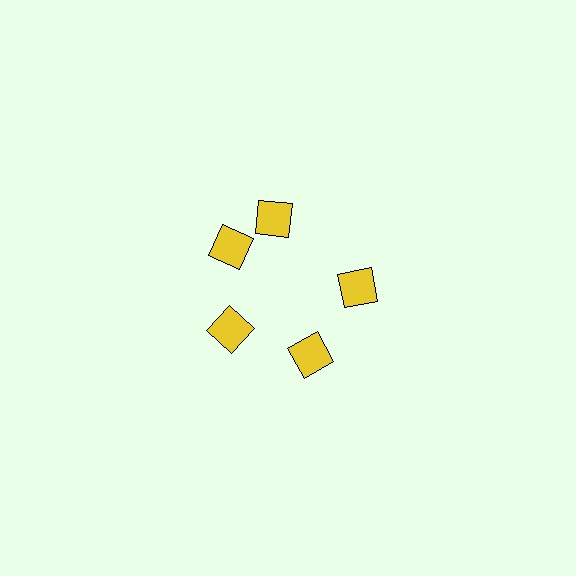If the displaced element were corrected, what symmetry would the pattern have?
It would have 5-fold rotational symmetry — the pattern would map onto itself every 72 degrees.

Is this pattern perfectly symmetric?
No. The 5 yellow diamonds are arranged in a ring, but one element near the 1 o'clock position is rotated out of alignment along the ring, breaking the 5-fold rotational symmetry.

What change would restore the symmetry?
The symmetry would be restored by rotating it back into even spacing with its neighbors so that all 5 diamonds sit at equal angles and equal distance from the center.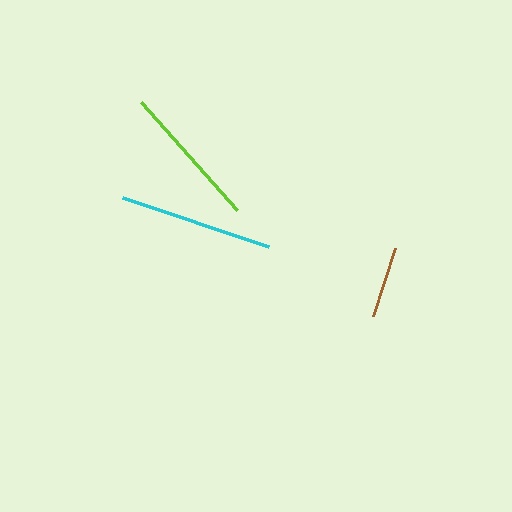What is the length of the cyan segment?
The cyan segment is approximately 154 pixels long.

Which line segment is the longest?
The cyan line is the longest at approximately 154 pixels.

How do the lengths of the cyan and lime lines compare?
The cyan and lime lines are approximately the same length.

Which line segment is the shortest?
The brown line is the shortest at approximately 71 pixels.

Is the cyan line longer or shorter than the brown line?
The cyan line is longer than the brown line.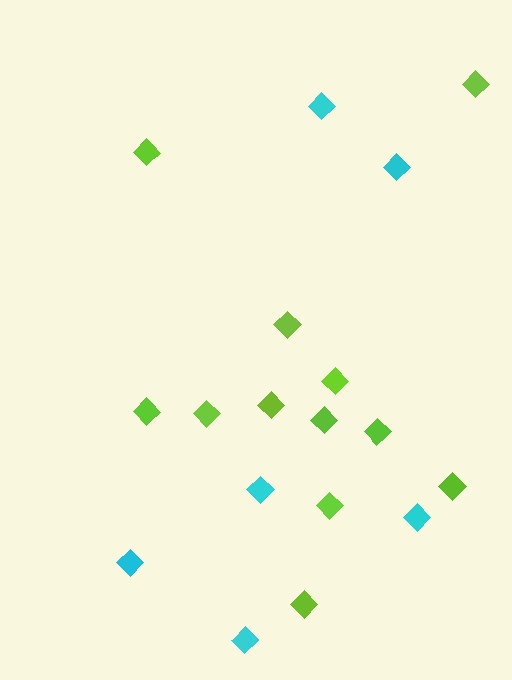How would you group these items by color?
There are 2 groups: one group of cyan diamonds (6) and one group of lime diamonds (12).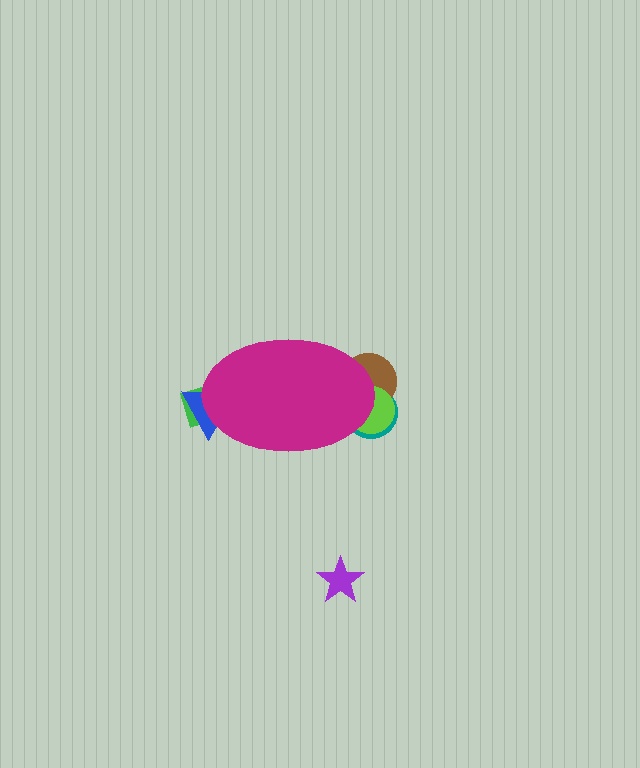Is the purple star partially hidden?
No, the purple star is fully visible.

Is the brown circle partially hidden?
Yes, the brown circle is partially hidden behind the magenta ellipse.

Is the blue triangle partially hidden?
Yes, the blue triangle is partially hidden behind the magenta ellipse.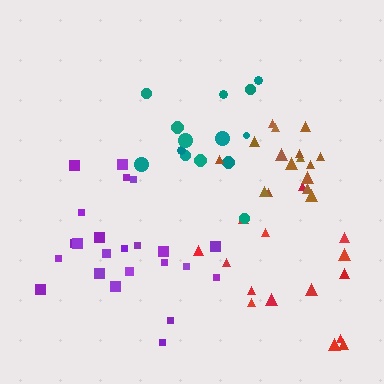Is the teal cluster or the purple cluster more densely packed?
Purple.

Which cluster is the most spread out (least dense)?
Red.